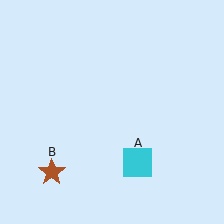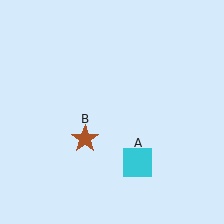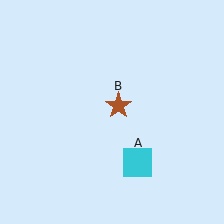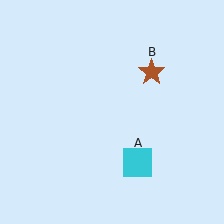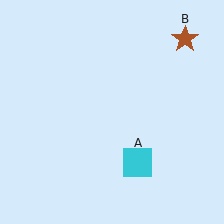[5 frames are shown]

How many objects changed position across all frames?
1 object changed position: brown star (object B).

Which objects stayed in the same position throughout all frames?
Cyan square (object A) remained stationary.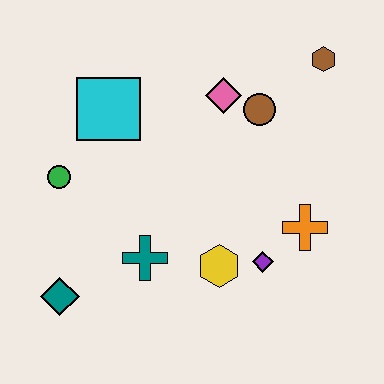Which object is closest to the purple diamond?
The yellow hexagon is closest to the purple diamond.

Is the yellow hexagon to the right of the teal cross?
Yes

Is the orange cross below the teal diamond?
No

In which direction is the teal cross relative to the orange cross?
The teal cross is to the left of the orange cross.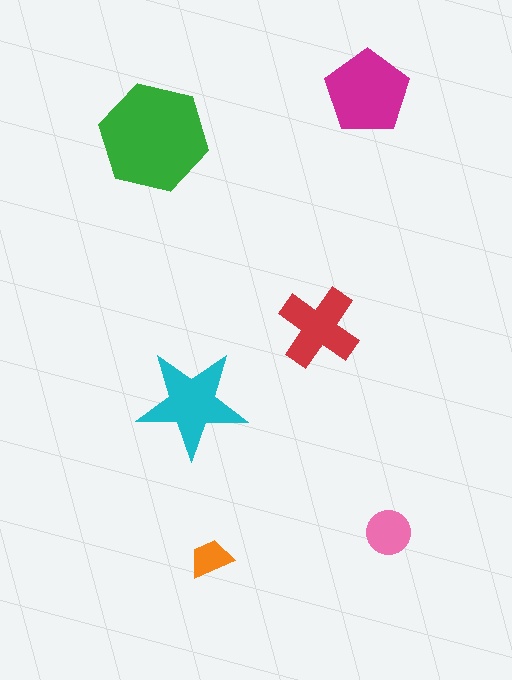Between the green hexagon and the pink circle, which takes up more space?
The green hexagon.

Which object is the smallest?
The orange trapezoid.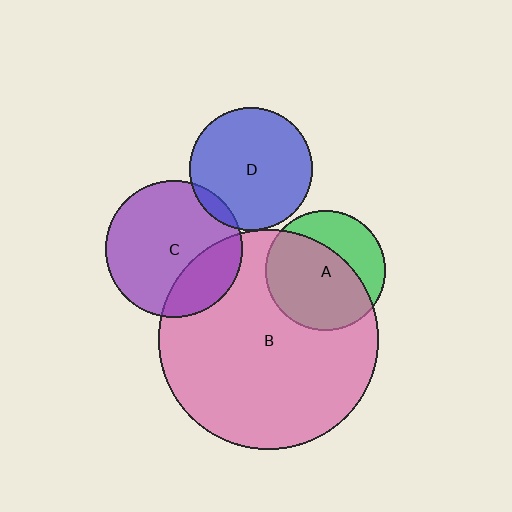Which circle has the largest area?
Circle B (pink).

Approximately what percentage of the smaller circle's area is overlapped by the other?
Approximately 5%.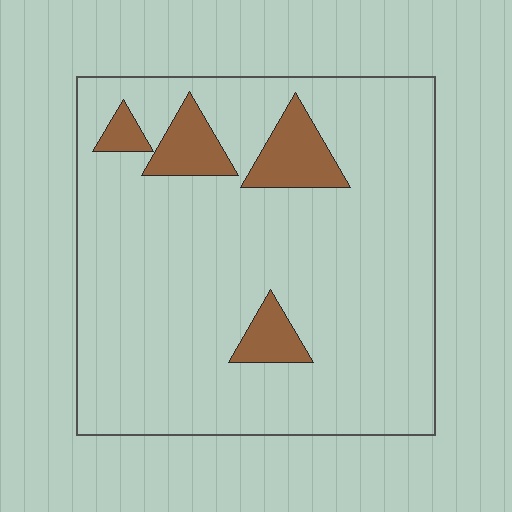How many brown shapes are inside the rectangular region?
4.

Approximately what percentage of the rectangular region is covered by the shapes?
Approximately 10%.